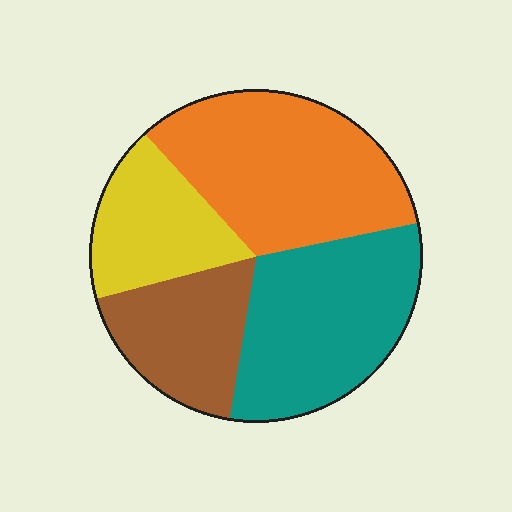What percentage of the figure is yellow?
Yellow covers about 20% of the figure.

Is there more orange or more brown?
Orange.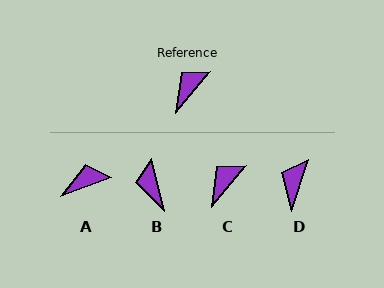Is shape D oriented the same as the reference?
No, it is off by about 22 degrees.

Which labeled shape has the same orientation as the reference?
C.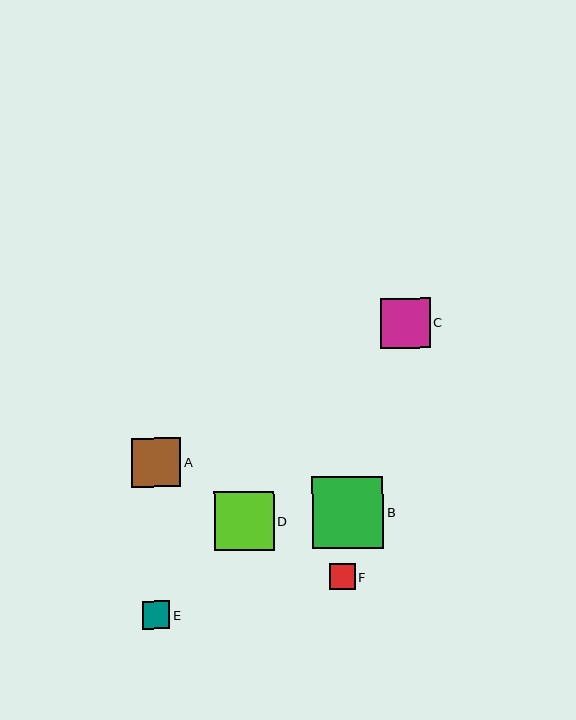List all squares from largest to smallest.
From largest to smallest: B, D, C, A, E, F.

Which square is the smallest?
Square F is the smallest with a size of approximately 26 pixels.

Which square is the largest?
Square B is the largest with a size of approximately 72 pixels.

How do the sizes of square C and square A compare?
Square C and square A are approximately the same size.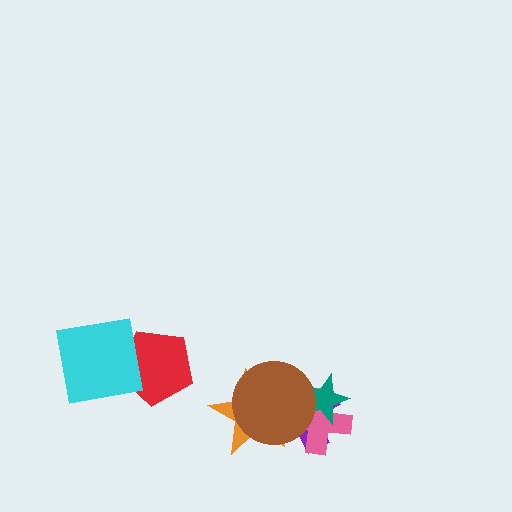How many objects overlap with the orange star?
3 objects overlap with the orange star.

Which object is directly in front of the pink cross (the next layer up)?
The teal star is directly in front of the pink cross.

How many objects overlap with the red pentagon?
1 object overlaps with the red pentagon.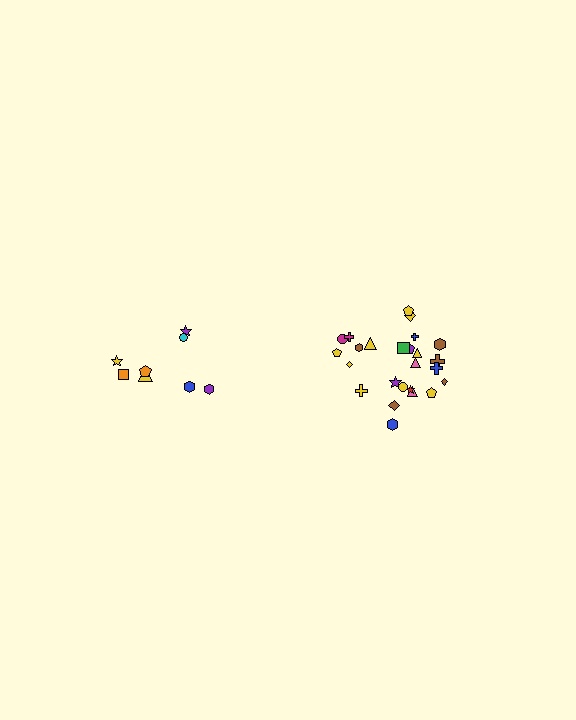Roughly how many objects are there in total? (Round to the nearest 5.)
Roughly 35 objects in total.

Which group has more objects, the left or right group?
The right group.